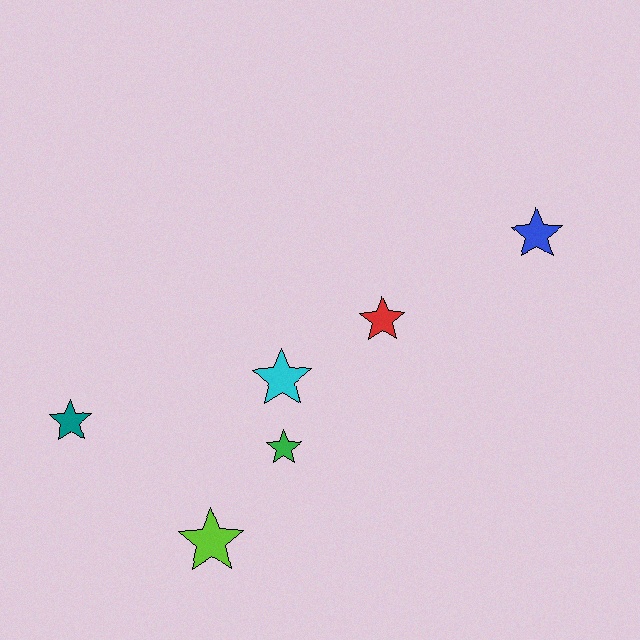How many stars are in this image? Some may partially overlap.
There are 6 stars.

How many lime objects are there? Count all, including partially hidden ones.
There is 1 lime object.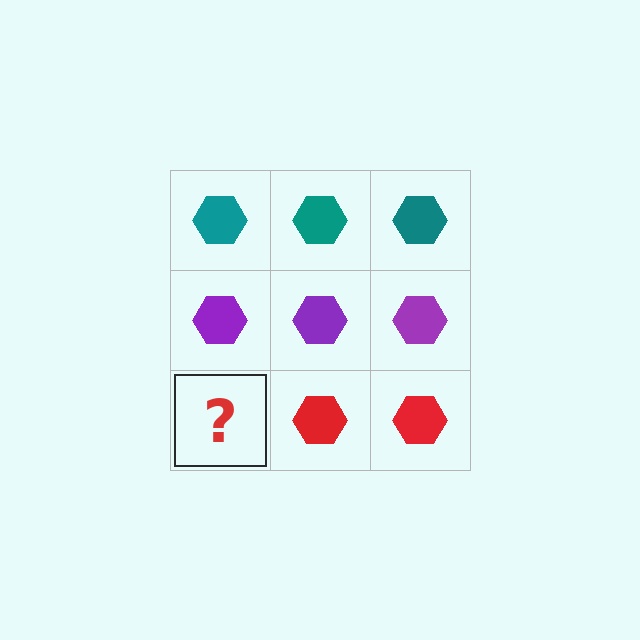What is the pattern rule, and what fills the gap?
The rule is that each row has a consistent color. The gap should be filled with a red hexagon.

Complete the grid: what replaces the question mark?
The question mark should be replaced with a red hexagon.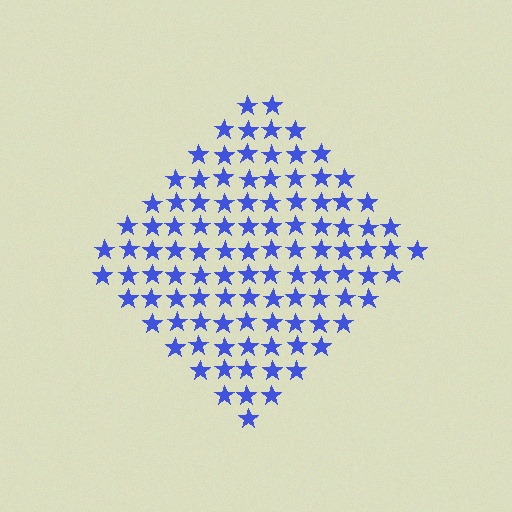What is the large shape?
The large shape is a diamond.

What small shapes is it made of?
It is made of small stars.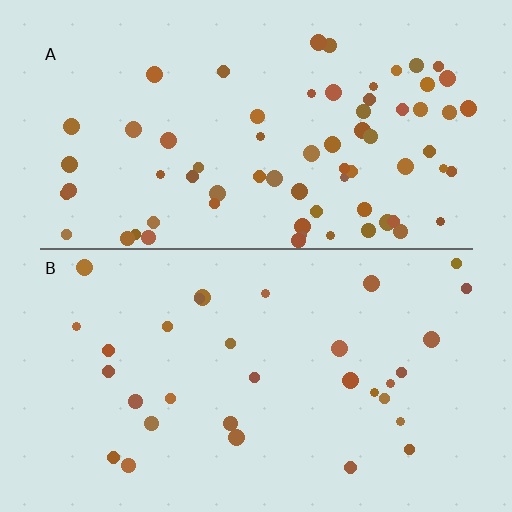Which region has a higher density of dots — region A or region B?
A (the top).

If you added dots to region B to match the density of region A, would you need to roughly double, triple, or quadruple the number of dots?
Approximately double.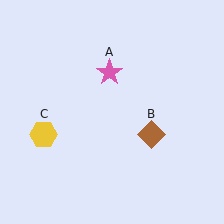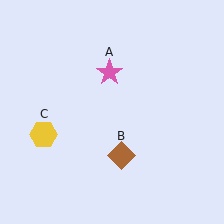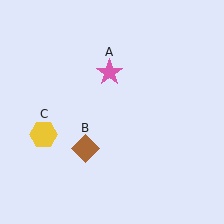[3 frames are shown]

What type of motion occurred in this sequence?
The brown diamond (object B) rotated clockwise around the center of the scene.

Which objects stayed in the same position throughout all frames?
Pink star (object A) and yellow hexagon (object C) remained stationary.